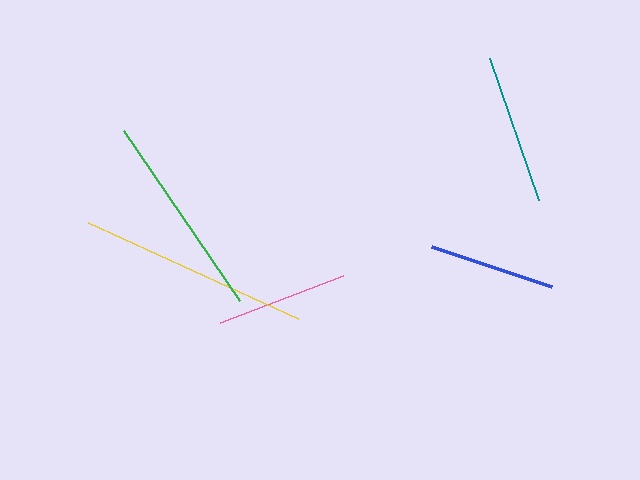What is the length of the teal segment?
The teal segment is approximately 151 pixels long.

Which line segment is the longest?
The yellow line is the longest at approximately 231 pixels.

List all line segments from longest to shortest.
From longest to shortest: yellow, green, teal, pink, blue.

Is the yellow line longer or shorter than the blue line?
The yellow line is longer than the blue line.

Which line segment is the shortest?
The blue line is the shortest at approximately 126 pixels.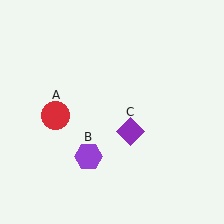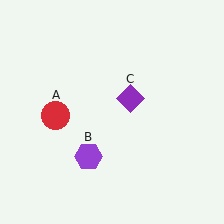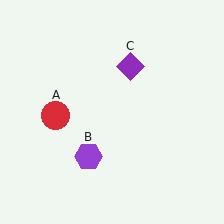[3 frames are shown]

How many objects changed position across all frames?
1 object changed position: purple diamond (object C).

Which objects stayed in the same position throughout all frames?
Red circle (object A) and purple hexagon (object B) remained stationary.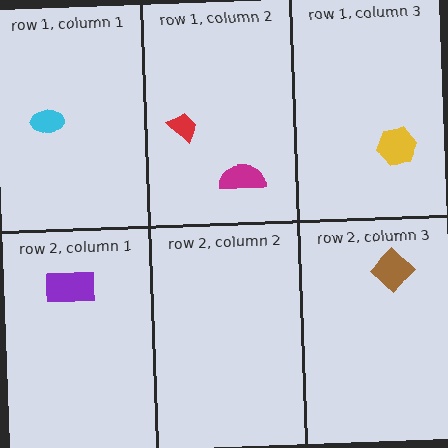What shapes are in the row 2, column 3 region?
The brown diamond.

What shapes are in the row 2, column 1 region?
The purple rectangle.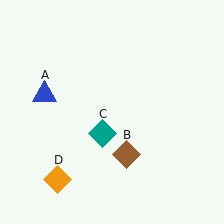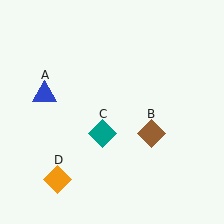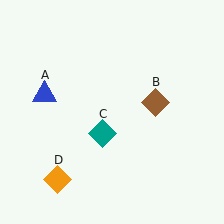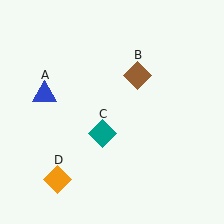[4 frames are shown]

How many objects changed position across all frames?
1 object changed position: brown diamond (object B).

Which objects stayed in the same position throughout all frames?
Blue triangle (object A) and teal diamond (object C) and orange diamond (object D) remained stationary.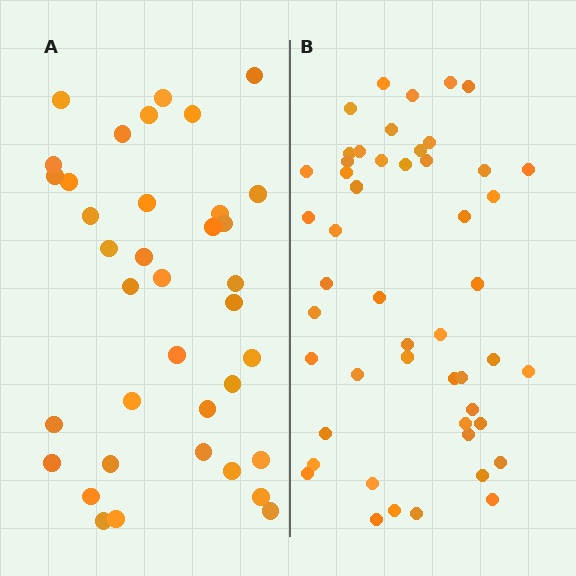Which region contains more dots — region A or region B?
Region B (the right region) has more dots.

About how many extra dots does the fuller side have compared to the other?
Region B has approximately 15 more dots than region A.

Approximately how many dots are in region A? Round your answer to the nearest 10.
About 40 dots. (The exact count is 37, which rounds to 40.)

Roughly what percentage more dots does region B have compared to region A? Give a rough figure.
About 35% more.